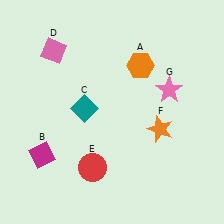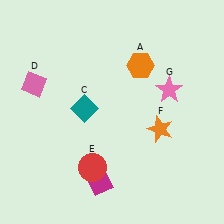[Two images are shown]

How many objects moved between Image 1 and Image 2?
2 objects moved between the two images.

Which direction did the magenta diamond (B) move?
The magenta diamond (B) moved right.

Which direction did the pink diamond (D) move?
The pink diamond (D) moved down.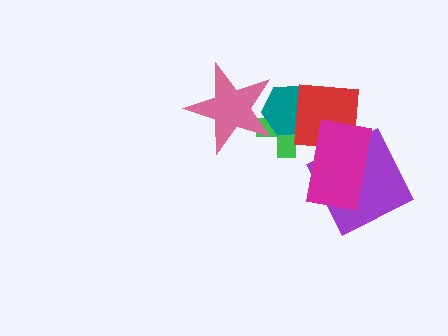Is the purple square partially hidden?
Yes, it is partially covered by another shape.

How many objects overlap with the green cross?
3 objects overlap with the green cross.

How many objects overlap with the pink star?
2 objects overlap with the pink star.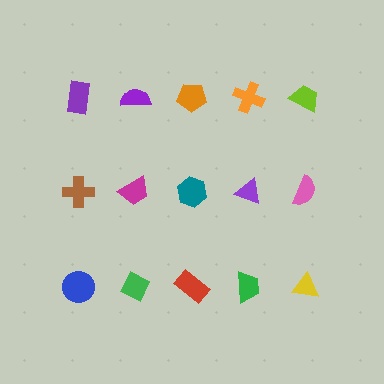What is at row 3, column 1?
A blue circle.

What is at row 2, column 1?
A brown cross.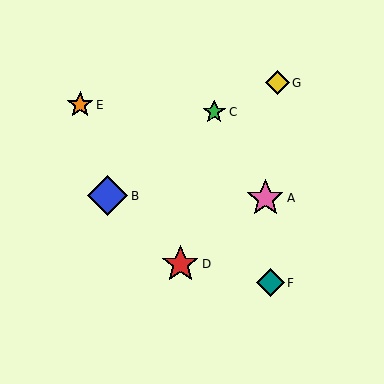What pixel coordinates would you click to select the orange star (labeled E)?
Click at (80, 105) to select the orange star E.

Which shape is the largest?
The blue diamond (labeled B) is the largest.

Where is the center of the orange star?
The center of the orange star is at (80, 105).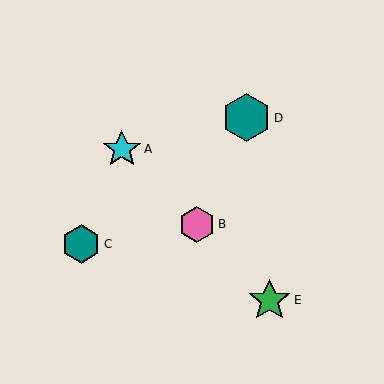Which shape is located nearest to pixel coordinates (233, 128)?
The teal hexagon (labeled D) at (247, 118) is nearest to that location.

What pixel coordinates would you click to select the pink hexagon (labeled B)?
Click at (197, 224) to select the pink hexagon B.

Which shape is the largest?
The teal hexagon (labeled D) is the largest.